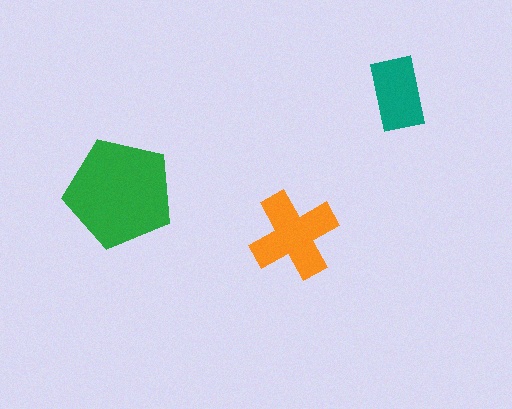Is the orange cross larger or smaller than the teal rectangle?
Larger.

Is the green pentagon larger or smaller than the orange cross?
Larger.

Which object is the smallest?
The teal rectangle.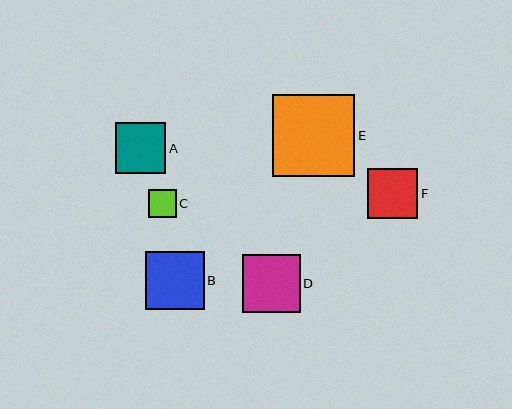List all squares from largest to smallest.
From largest to smallest: E, B, D, A, F, C.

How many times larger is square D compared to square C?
Square D is approximately 2.1 times the size of square C.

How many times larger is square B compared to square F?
Square B is approximately 1.2 times the size of square F.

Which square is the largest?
Square E is the largest with a size of approximately 82 pixels.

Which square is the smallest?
Square C is the smallest with a size of approximately 28 pixels.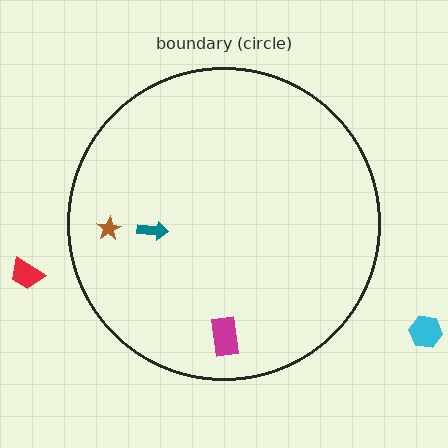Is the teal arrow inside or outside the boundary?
Inside.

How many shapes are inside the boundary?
3 inside, 2 outside.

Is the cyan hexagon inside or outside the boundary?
Outside.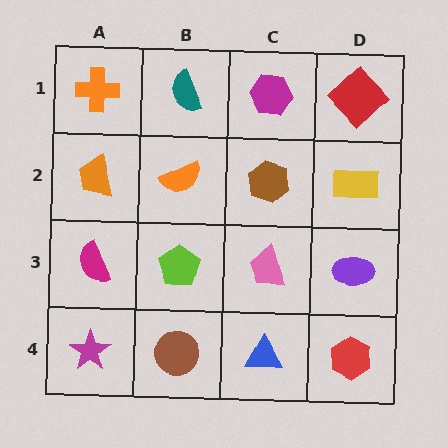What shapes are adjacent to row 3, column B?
An orange semicircle (row 2, column B), a brown circle (row 4, column B), a magenta semicircle (row 3, column A), a pink trapezoid (row 3, column C).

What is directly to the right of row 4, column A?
A brown circle.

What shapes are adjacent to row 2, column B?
A teal semicircle (row 1, column B), a lime pentagon (row 3, column B), an orange trapezoid (row 2, column A), a brown hexagon (row 2, column C).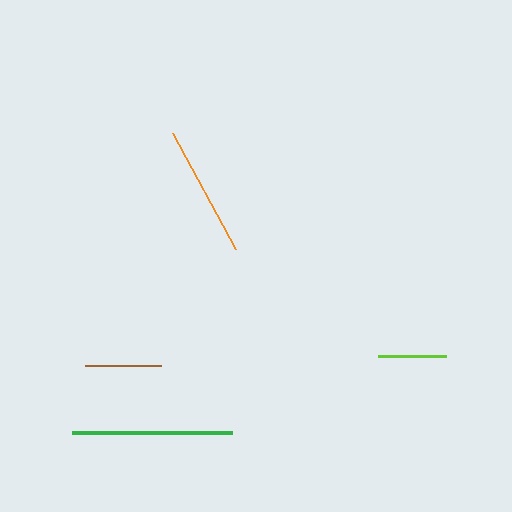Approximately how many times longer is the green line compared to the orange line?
The green line is approximately 1.2 times the length of the orange line.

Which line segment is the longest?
The green line is the longest at approximately 160 pixels.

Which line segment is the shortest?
The lime line is the shortest at approximately 67 pixels.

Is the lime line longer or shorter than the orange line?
The orange line is longer than the lime line.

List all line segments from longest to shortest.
From longest to shortest: green, orange, brown, lime.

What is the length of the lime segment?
The lime segment is approximately 67 pixels long.